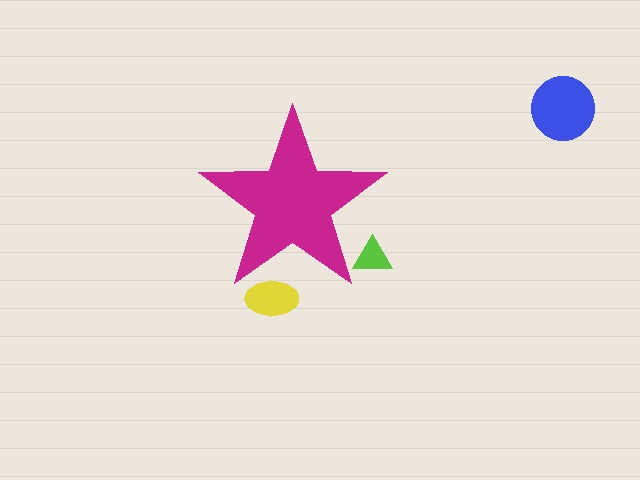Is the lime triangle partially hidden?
Yes, the lime triangle is partially hidden behind the magenta star.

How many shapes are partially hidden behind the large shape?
2 shapes are partially hidden.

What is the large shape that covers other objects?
A magenta star.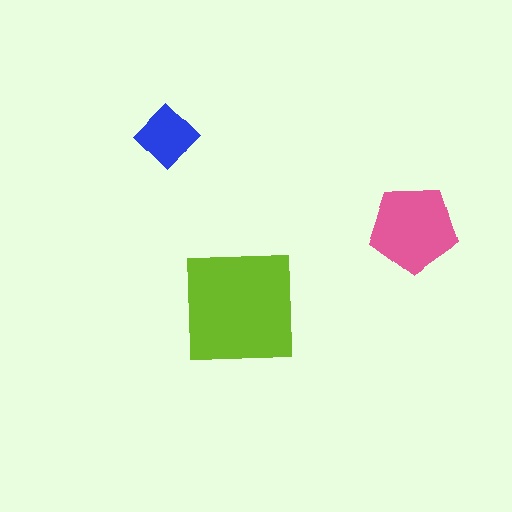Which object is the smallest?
The blue diamond.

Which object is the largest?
The lime square.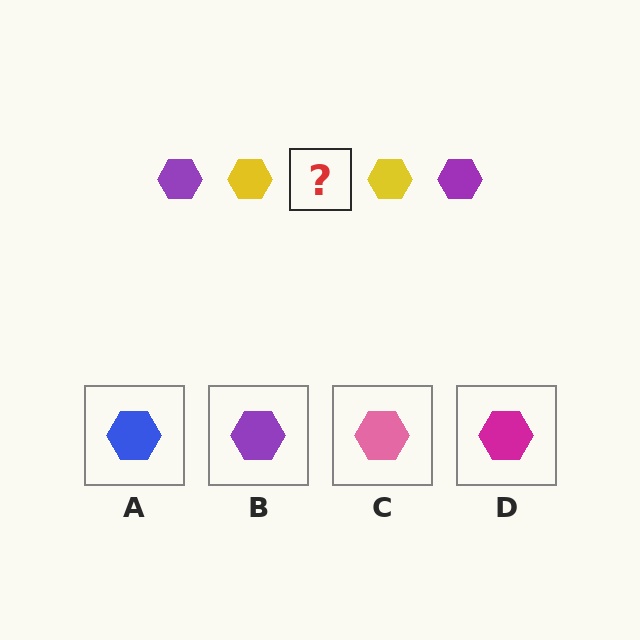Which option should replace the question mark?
Option B.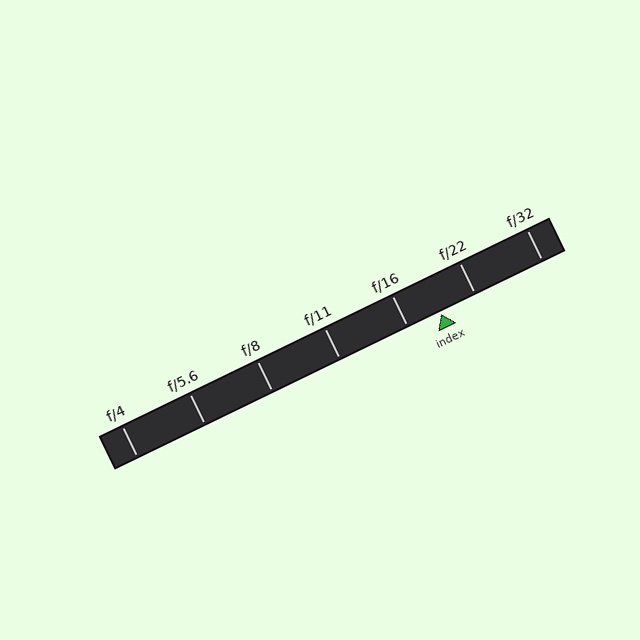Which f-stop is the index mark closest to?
The index mark is closest to f/16.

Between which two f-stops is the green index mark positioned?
The index mark is between f/16 and f/22.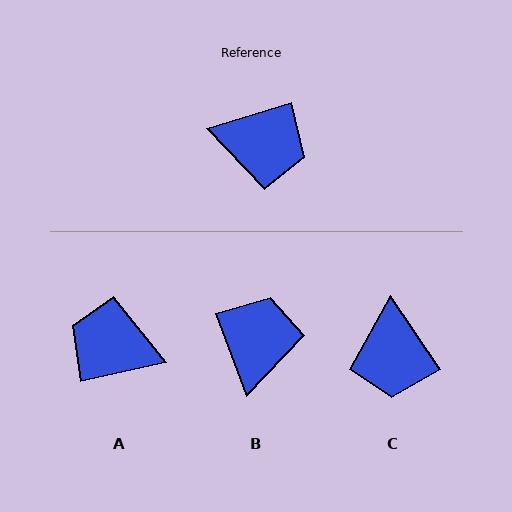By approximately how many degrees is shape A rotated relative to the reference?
Approximately 175 degrees counter-clockwise.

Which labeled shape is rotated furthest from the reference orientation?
A, about 175 degrees away.